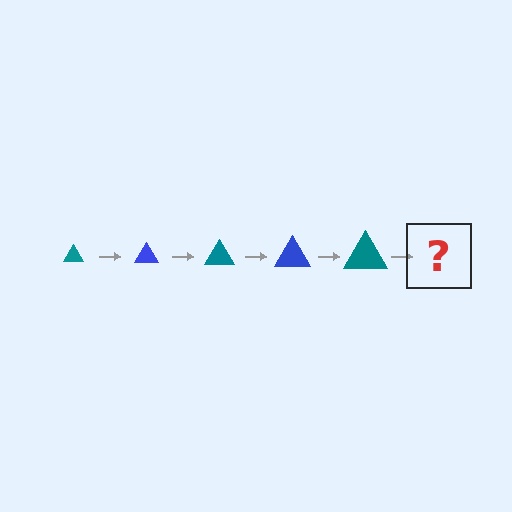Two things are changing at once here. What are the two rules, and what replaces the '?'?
The two rules are that the triangle grows larger each step and the color cycles through teal and blue. The '?' should be a blue triangle, larger than the previous one.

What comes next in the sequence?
The next element should be a blue triangle, larger than the previous one.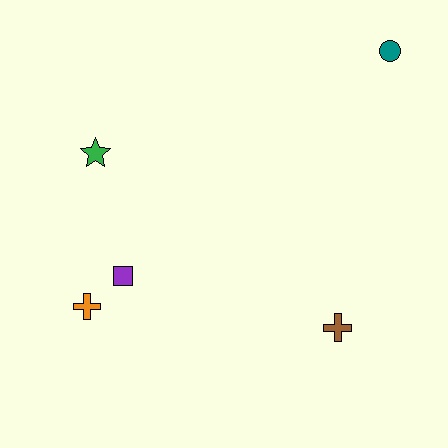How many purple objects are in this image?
There is 1 purple object.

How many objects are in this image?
There are 5 objects.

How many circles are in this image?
There is 1 circle.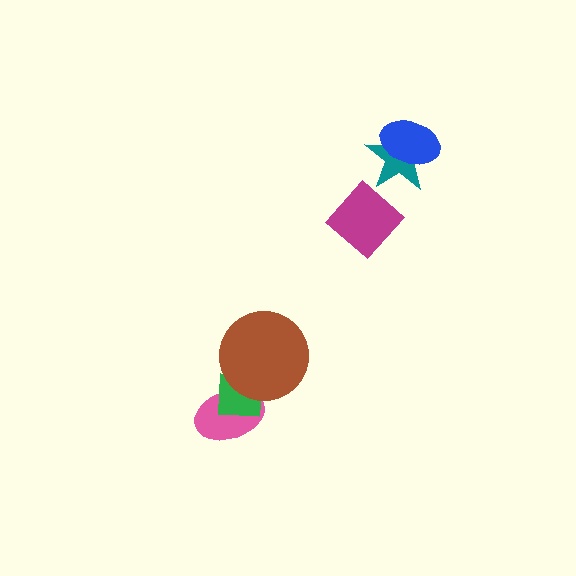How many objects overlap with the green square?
2 objects overlap with the green square.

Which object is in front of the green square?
The brown circle is in front of the green square.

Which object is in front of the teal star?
The blue ellipse is in front of the teal star.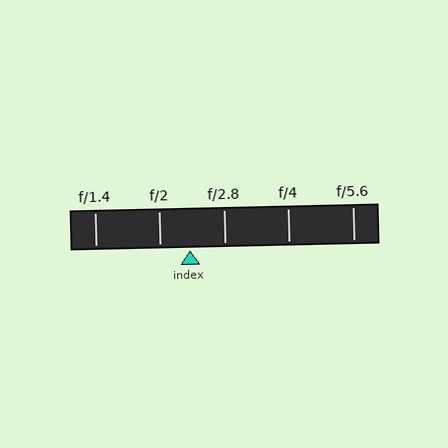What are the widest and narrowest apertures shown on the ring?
The widest aperture shown is f/1.4 and the narrowest is f/5.6.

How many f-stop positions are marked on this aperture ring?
There are 5 f-stop positions marked.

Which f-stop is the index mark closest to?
The index mark is closest to f/2.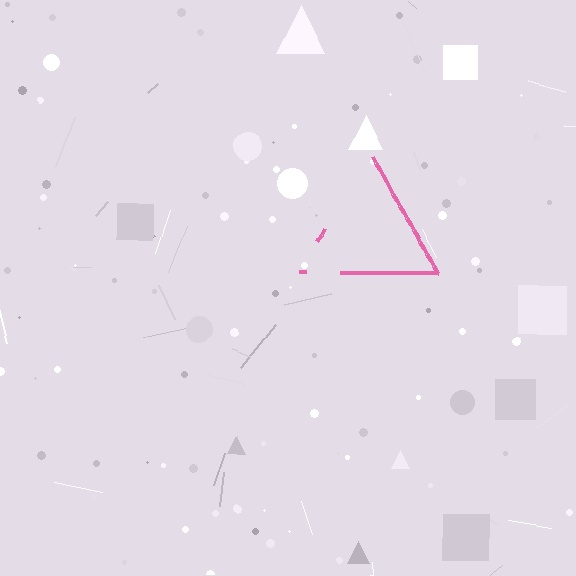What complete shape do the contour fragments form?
The contour fragments form a triangle.